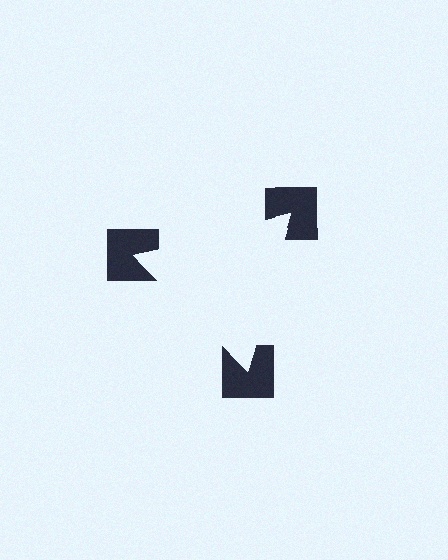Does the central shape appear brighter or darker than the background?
It typically appears slightly brighter than the background, even though no actual brightness change is drawn.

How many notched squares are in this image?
There are 3 — one at each vertex of the illusory triangle.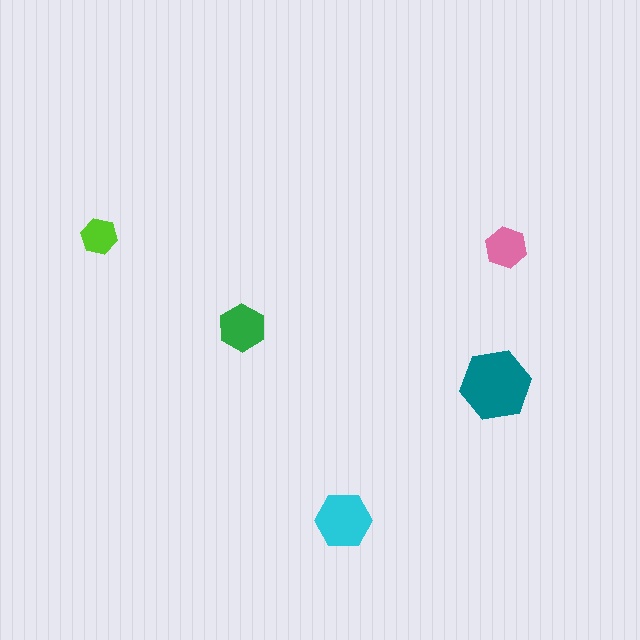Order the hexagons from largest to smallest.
the teal one, the cyan one, the green one, the pink one, the lime one.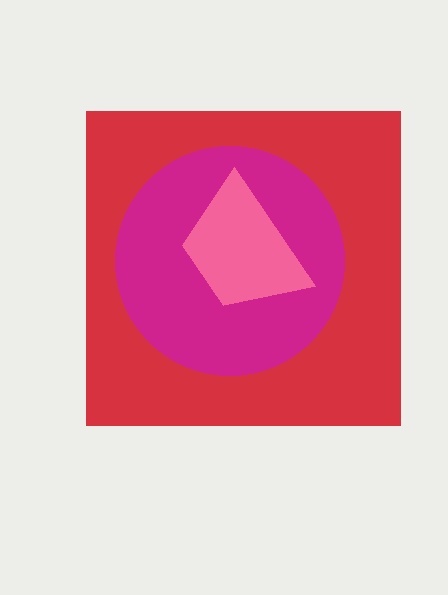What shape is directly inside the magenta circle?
The pink trapezoid.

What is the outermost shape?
The red square.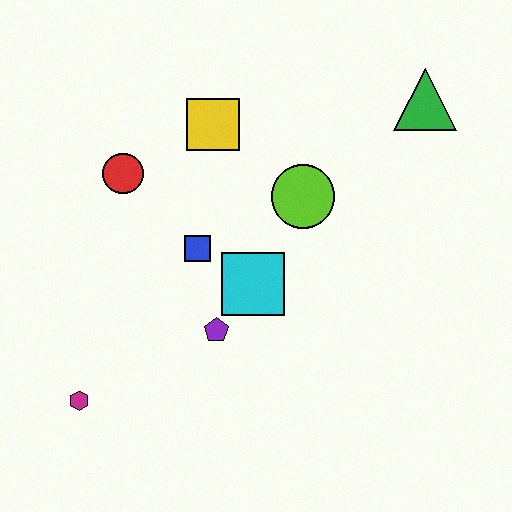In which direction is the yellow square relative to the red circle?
The yellow square is to the right of the red circle.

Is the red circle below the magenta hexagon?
No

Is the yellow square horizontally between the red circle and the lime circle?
Yes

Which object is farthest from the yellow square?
The magenta hexagon is farthest from the yellow square.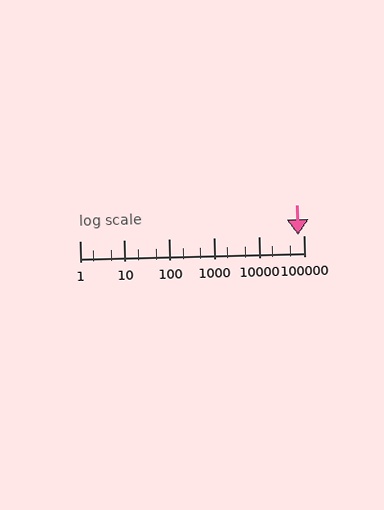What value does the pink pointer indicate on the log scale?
The pointer indicates approximately 75000.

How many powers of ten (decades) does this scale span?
The scale spans 5 decades, from 1 to 100000.